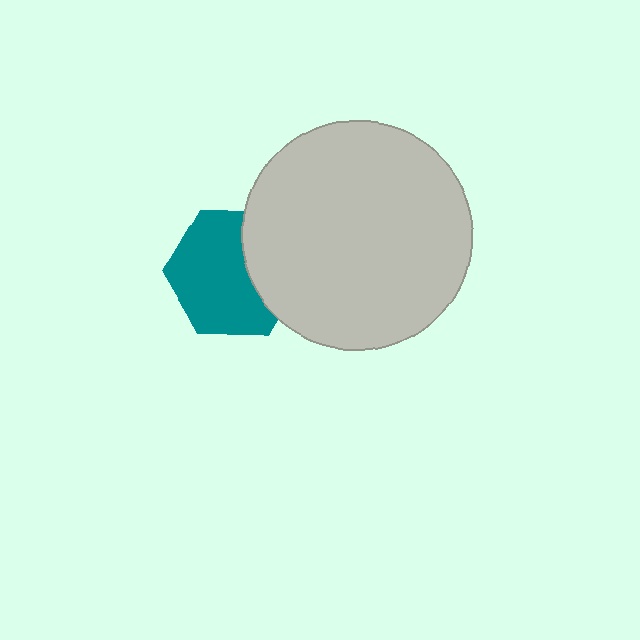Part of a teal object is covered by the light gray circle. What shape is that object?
It is a hexagon.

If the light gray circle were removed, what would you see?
You would see the complete teal hexagon.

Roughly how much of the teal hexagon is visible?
Most of it is visible (roughly 68%).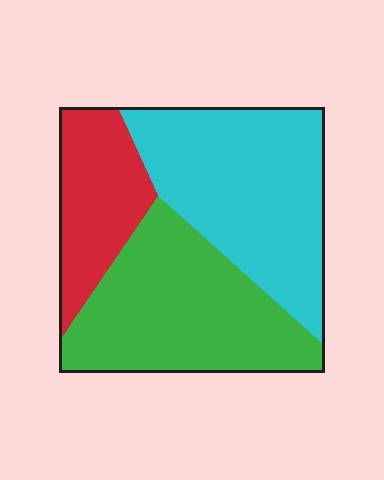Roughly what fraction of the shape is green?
Green takes up between a quarter and a half of the shape.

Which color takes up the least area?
Red, at roughly 20%.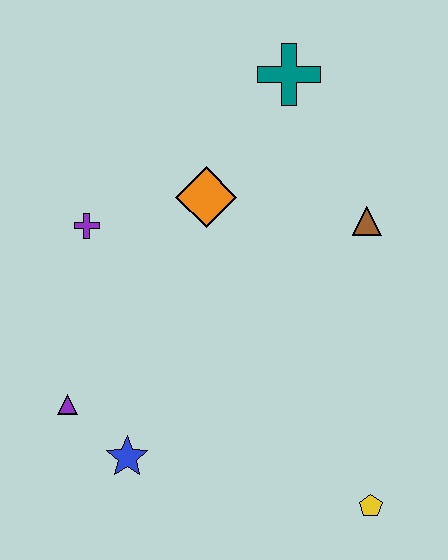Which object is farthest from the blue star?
The teal cross is farthest from the blue star.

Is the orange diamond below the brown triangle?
No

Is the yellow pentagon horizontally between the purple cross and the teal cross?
No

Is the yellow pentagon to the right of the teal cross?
Yes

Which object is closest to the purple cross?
The orange diamond is closest to the purple cross.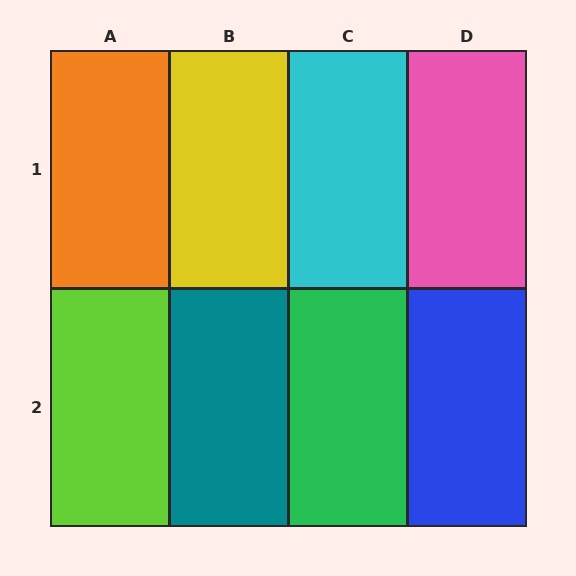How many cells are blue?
1 cell is blue.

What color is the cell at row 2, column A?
Lime.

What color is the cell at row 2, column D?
Blue.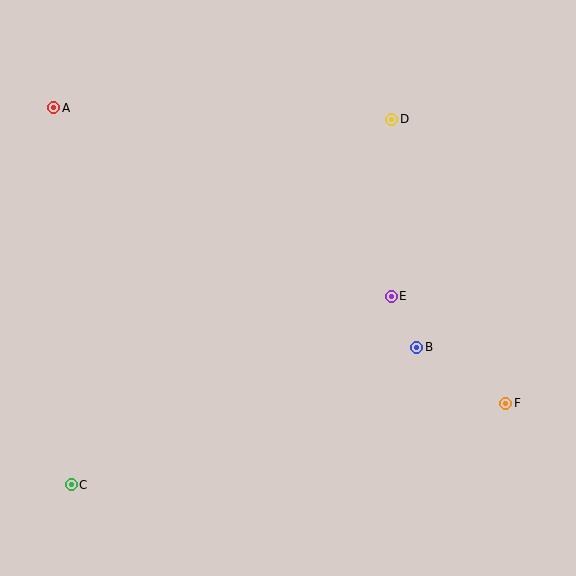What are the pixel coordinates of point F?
Point F is at (506, 403).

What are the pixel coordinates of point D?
Point D is at (392, 119).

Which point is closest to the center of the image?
Point E at (391, 296) is closest to the center.